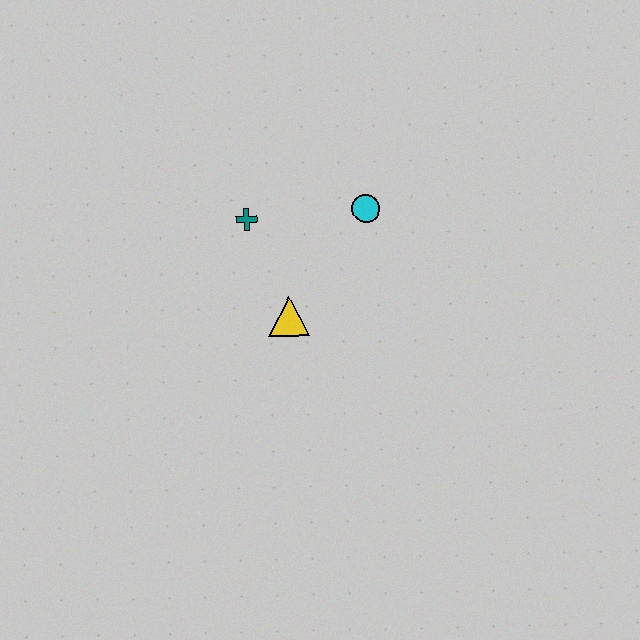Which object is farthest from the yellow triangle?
The cyan circle is farthest from the yellow triangle.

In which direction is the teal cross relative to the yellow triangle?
The teal cross is above the yellow triangle.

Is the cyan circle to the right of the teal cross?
Yes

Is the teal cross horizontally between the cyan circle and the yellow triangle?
No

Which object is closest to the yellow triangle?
The teal cross is closest to the yellow triangle.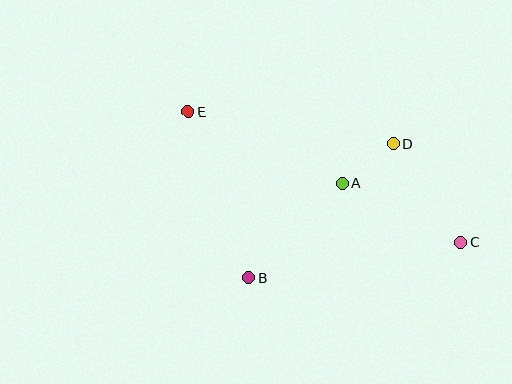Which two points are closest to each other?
Points A and D are closest to each other.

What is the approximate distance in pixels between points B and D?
The distance between B and D is approximately 198 pixels.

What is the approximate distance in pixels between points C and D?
The distance between C and D is approximately 119 pixels.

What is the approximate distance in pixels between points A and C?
The distance between A and C is approximately 132 pixels.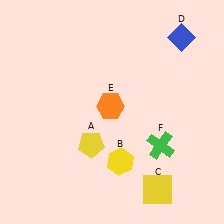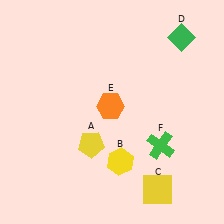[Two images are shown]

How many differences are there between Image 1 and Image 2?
There is 1 difference between the two images.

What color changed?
The diamond (D) changed from blue in Image 1 to green in Image 2.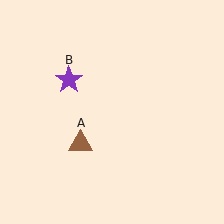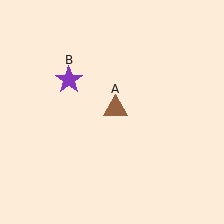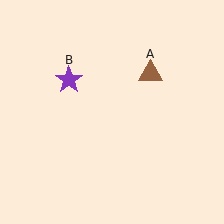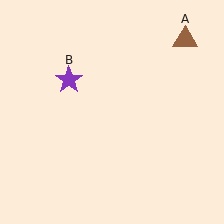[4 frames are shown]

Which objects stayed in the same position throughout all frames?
Purple star (object B) remained stationary.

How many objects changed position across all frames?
1 object changed position: brown triangle (object A).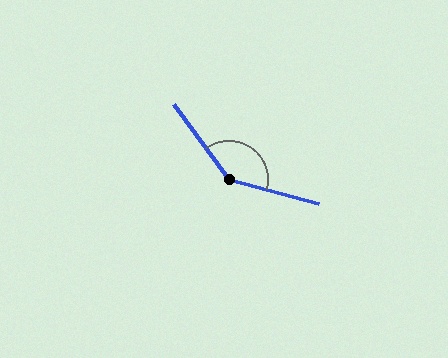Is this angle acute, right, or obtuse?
It is obtuse.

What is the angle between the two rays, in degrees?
Approximately 141 degrees.